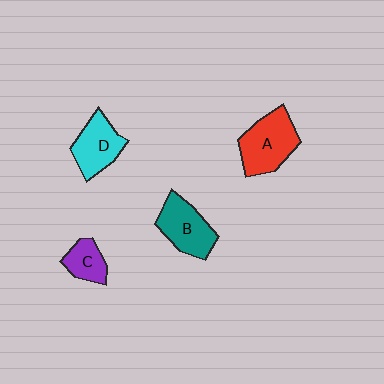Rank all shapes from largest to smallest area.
From largest to smallest: A (red), B (teal), D (cyan), C (purple).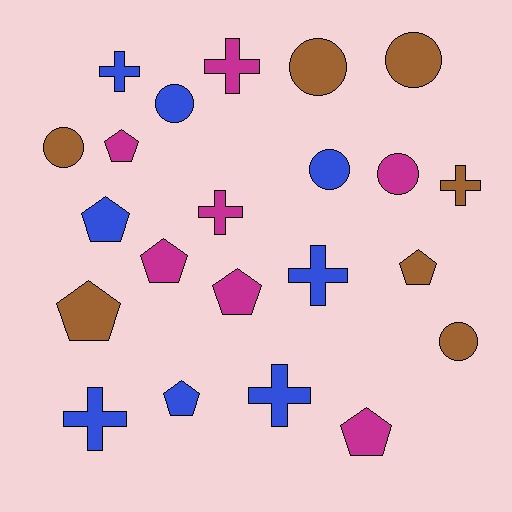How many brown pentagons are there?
There are 2 brown pentagons.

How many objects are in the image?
There are 22 objects.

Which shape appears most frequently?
Pentagon, with 8 objects.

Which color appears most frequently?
Blue, with 8 objects.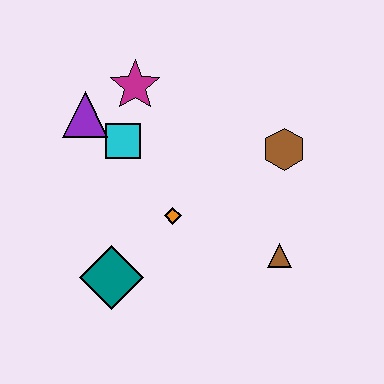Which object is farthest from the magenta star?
The brown triangle is farthest from the magenta star.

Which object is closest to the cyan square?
The purple triangle is closest to the cyan square.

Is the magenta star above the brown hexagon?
Yes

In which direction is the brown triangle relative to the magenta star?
The brown triangle is below the magenta star.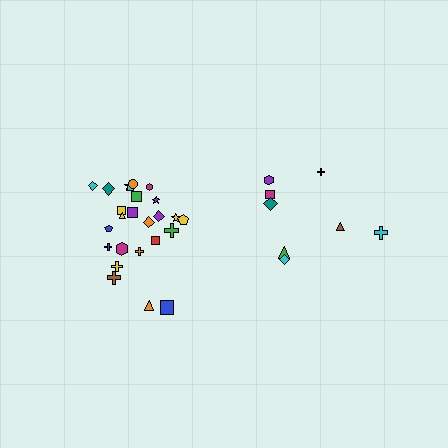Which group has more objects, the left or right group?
The left group.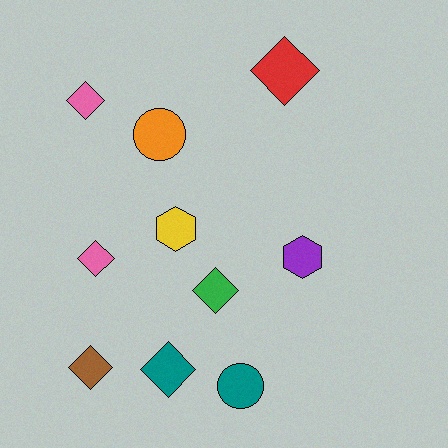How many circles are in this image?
There are 2 circles.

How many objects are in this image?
There are 10 objects.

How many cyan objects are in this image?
There are no cyan objects.